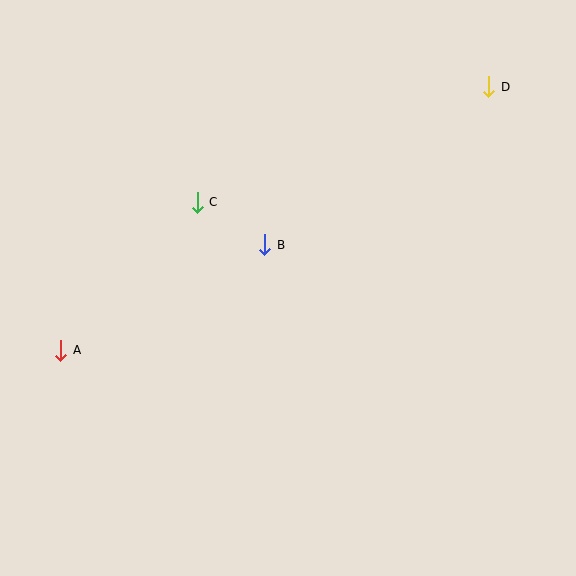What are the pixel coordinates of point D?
Point D is at (488, 87).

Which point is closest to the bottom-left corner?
Point A is closest to the bottom-left corner.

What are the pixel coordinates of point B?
Point B is at (265, 245).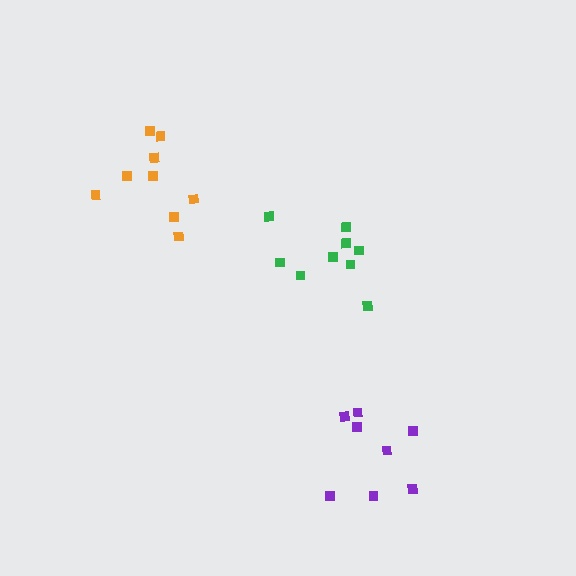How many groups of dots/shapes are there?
There are 3 groups.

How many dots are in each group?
Group 1: 9 dots, Group 2: 8 dots, Group 3: 9 dots (26 total).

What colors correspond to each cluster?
The clusters are colored: green, purple, orange.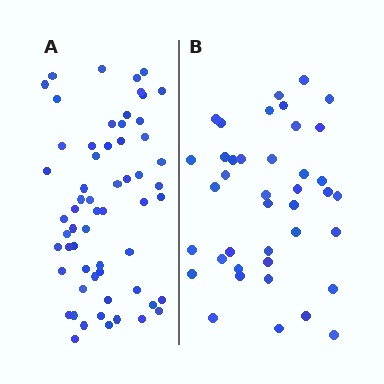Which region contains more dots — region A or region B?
Region A (the left region) has more dots.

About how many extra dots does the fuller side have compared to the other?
Region A has approximately 20 more dots than region B.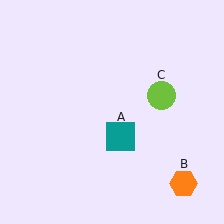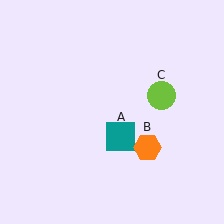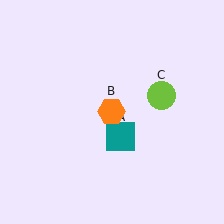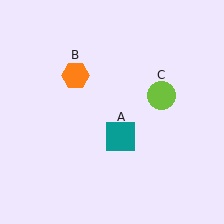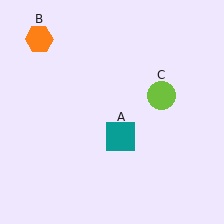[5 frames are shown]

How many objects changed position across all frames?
1 object changed position: orange hexagon (object B).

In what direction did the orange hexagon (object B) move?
The orange hexagon (object B) moved up and to the left.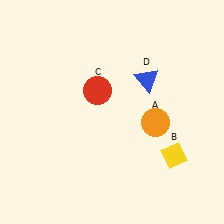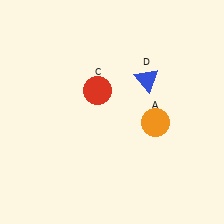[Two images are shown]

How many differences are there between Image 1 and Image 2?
There is 1 difference between the two images.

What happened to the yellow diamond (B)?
The yellow diamond (B) was removed in Image 2. It was in the bottom-right area of Image 1.